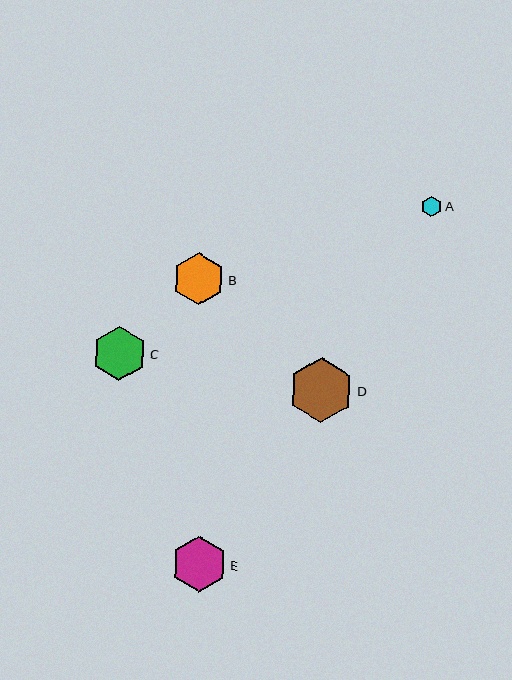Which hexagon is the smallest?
Hexagon A is the smallest with a size of approximately 20 pixels.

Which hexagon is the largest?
Hexagon D is the largest with a size of approximately 65 pixels.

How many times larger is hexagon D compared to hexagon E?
Hexagon D is approximately 1.2 times the size of hexagon E.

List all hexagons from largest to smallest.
From largest to smallest: D, E, C, B, A.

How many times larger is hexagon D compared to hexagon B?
Hexagon D is approximately 1.2 times the size of hexagon B.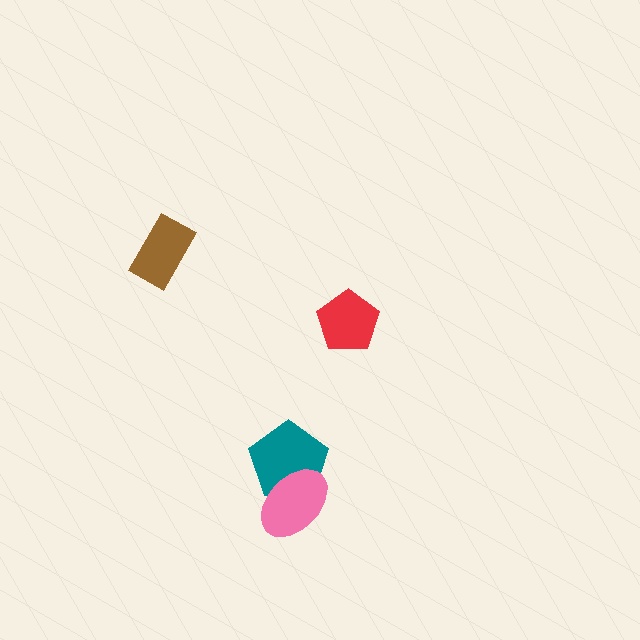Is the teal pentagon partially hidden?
Yes, it is partially covered by another shape.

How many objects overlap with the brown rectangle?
0 objects overlap with the brown rectangle.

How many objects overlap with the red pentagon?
0 objects overlap with the red pentagon.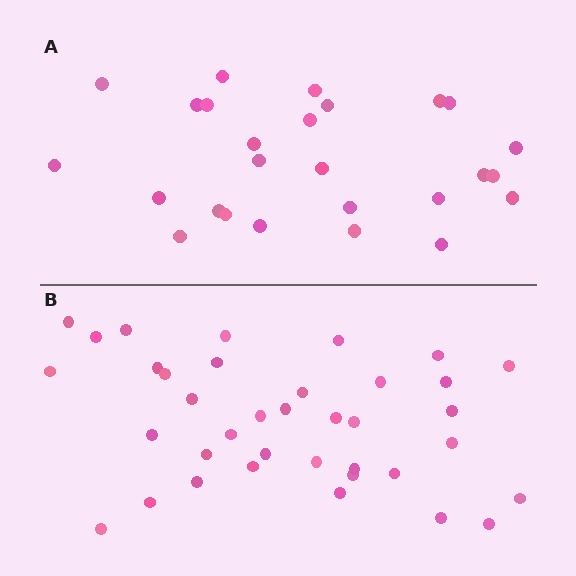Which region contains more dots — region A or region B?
Region B (the bottom region) has more dots.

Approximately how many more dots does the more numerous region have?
Region B has roughly 12 or so more dots than region A.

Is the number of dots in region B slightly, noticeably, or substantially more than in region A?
Region B has noticeably more, but not dramatically so. The ratio is roughly 1.4 to 1.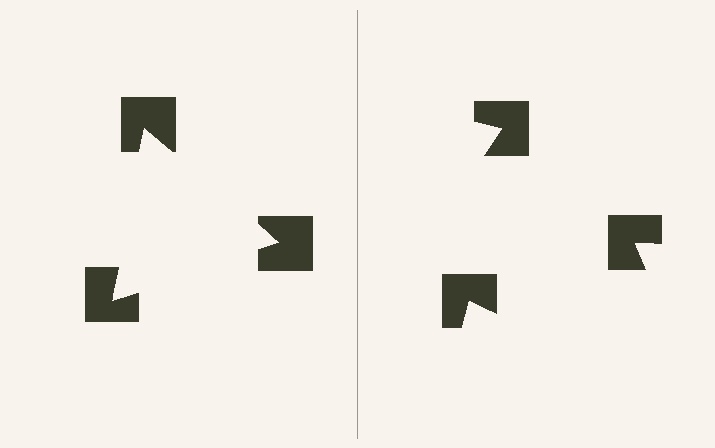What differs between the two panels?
The notched squares are positioned identically on both sides; only the wedge orientations differ. On the left they align to a triangle; on the right they are misaligned.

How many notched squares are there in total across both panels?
6 — 3 on each side.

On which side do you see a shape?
An illusory triangle appears on the left side. On the right side the wedge cuts are rotated, so no coherent shape forms.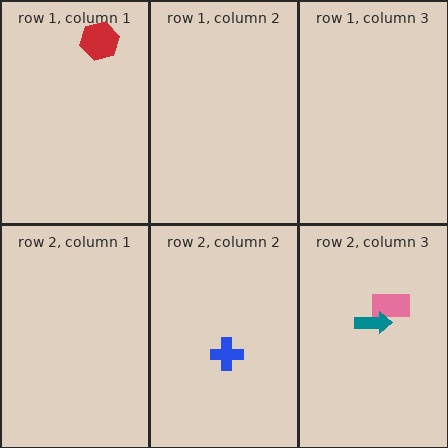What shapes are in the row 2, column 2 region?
The blue cross.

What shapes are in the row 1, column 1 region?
The red hexagon.